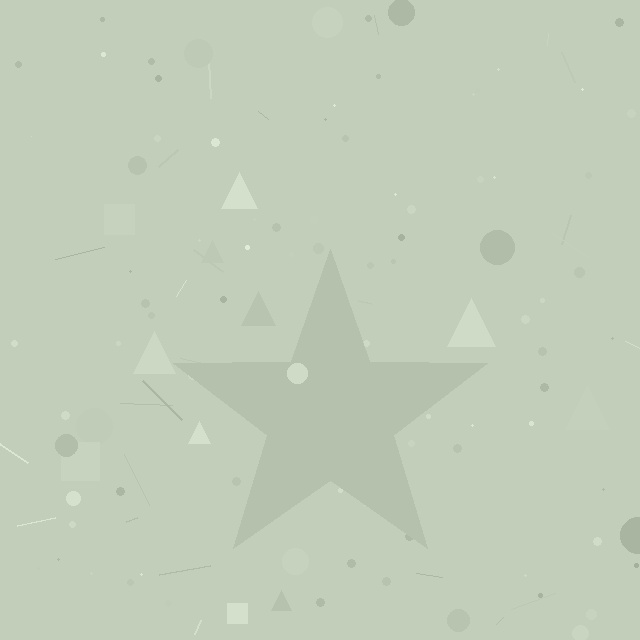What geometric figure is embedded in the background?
A star is embedded in the background.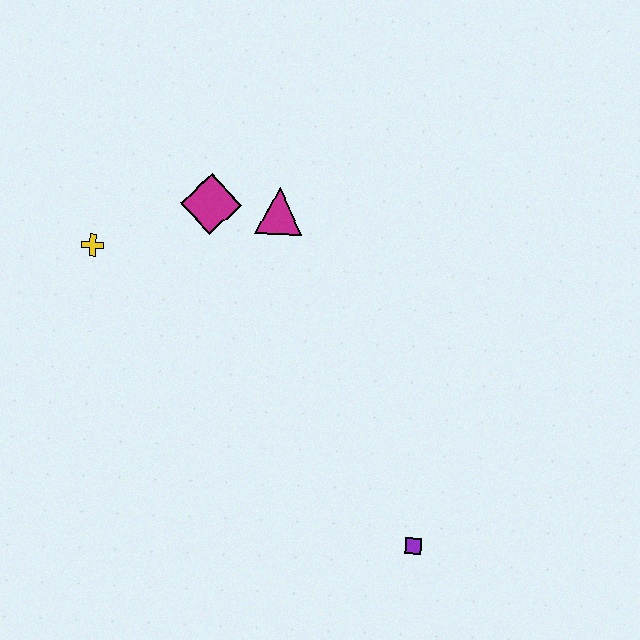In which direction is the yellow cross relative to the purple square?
The yellow cross is to the left of the purple square.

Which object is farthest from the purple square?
The yellow cross is farthest from the purple square.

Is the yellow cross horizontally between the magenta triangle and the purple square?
No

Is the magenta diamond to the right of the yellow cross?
Yes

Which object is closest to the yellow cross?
The magenta diamond is closest to the yellow cross.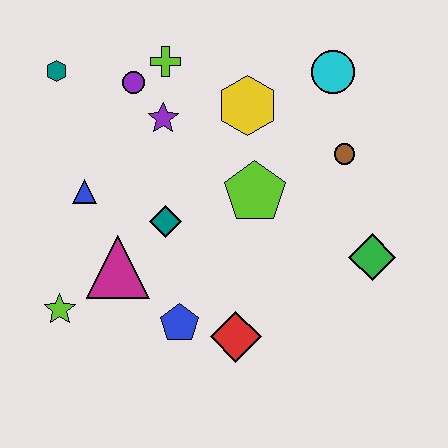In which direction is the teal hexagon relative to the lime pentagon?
The teal hexagon is to the left of the lime pentagon.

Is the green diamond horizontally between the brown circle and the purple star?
No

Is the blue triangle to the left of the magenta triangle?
Yes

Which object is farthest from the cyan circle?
The lime star is farthest from the cyan circle.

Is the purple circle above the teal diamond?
Yes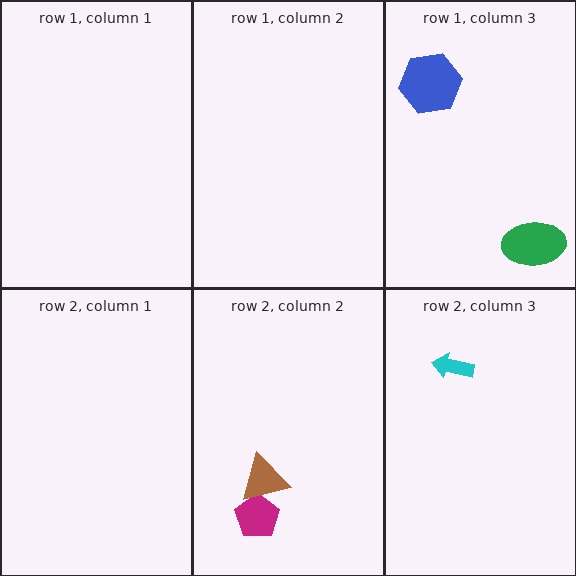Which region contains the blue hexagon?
The row 1, column 3 region.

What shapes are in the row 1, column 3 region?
The green ellipse, the blue hexagon.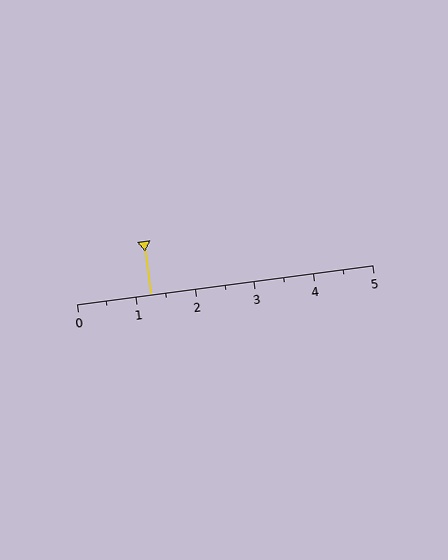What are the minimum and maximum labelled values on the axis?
The axis runs from 0 to 5.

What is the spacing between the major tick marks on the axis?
The major ticks are spaced 1 apart.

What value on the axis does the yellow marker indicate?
The marker indicates approximately 1.2.